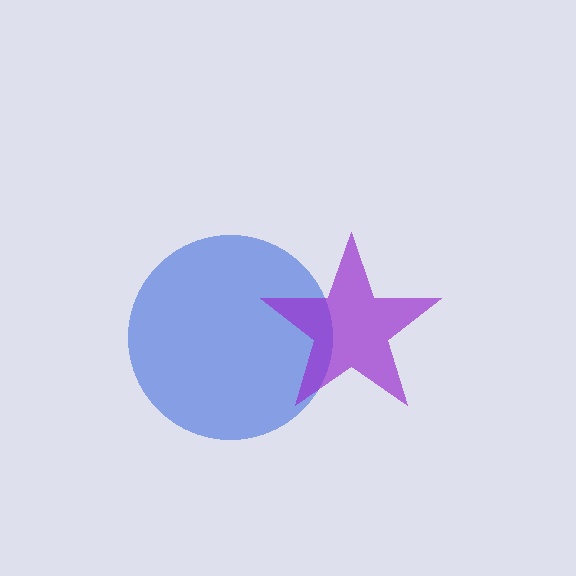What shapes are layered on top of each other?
The layered shapes are: a blue circle, a purple star.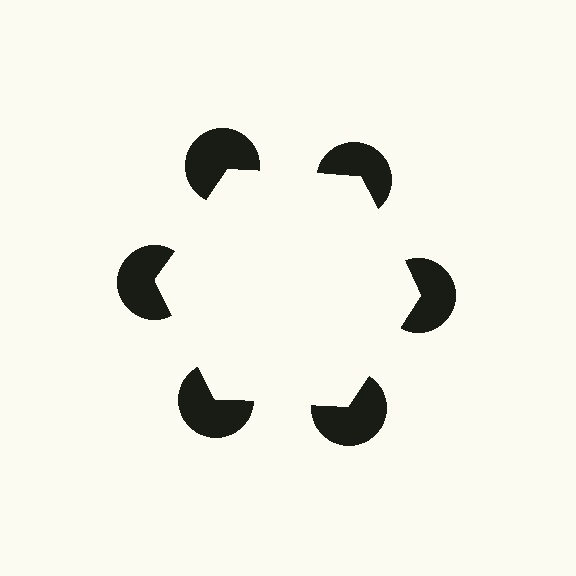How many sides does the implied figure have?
6 sides.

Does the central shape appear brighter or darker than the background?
It typically appears slightly brighter than the background, even though no actual brightness change is drawn.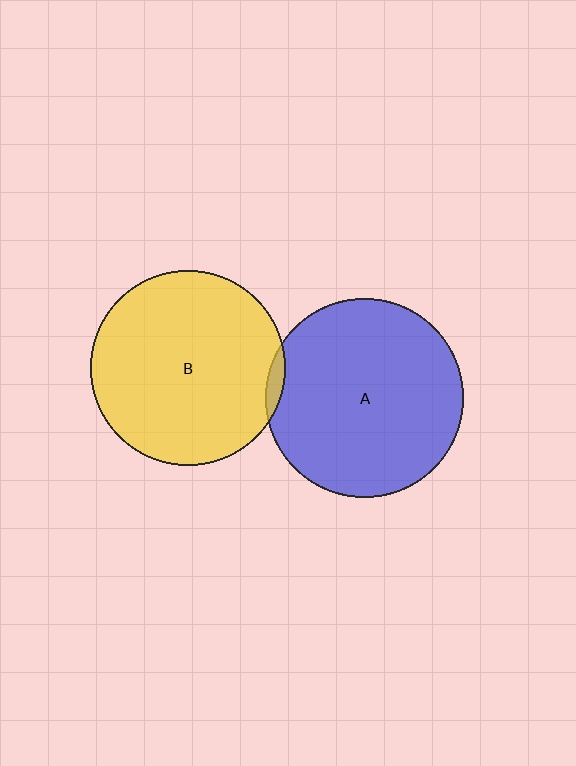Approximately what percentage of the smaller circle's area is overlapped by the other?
Approximately 5%.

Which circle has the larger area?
Circle A (blue).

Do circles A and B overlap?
Yes.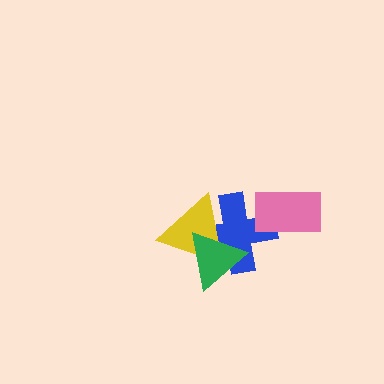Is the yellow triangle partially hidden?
Yes, it is partially covered by another shape.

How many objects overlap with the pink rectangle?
1 object overlaps with the pink rectangle.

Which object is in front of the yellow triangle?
The green triangle is in front of the yellow triangle.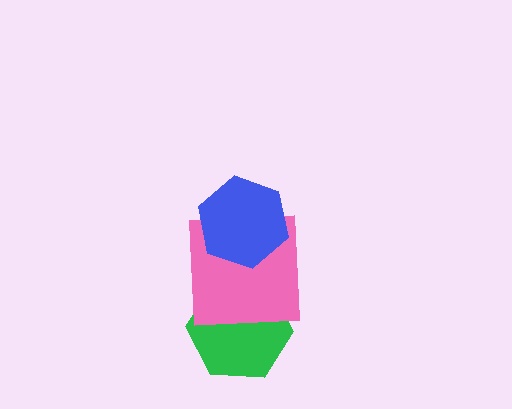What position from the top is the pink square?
The pink square is 2nd from the top.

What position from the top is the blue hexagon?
The blue hexagon is 1st from the top.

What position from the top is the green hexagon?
The green hexagon is 3rd from the top.